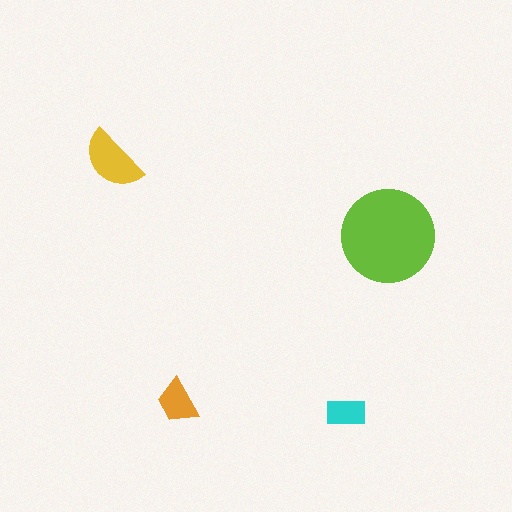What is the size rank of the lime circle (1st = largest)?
1st.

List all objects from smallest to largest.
The cyan rectangle, the orange trapezoid, the yellow semicircle, the lime circle.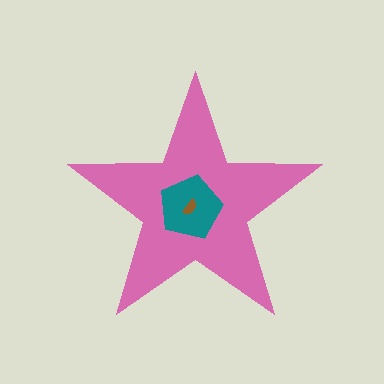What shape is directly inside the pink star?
The teal pentagon.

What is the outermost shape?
The pink star.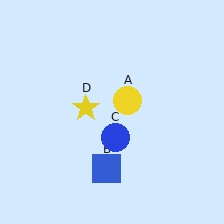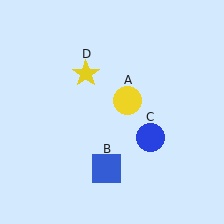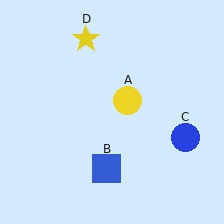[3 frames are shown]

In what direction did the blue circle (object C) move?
The blue circle (object C) moved right.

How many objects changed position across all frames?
2 objects changed position: blue circle (object C), yellow star (object D).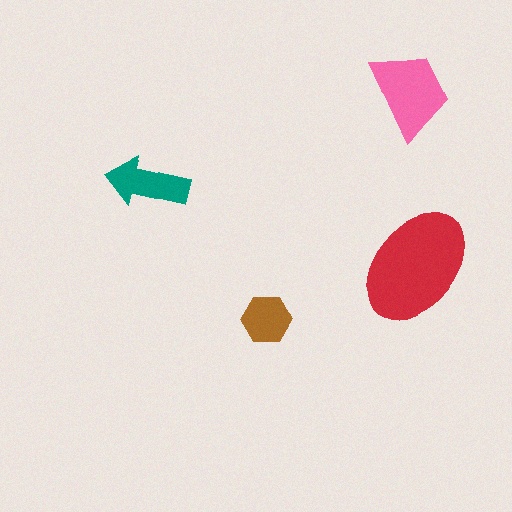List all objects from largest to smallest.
The red ellipse, the pink trapezoid, the teal arrow, the brown hexagon.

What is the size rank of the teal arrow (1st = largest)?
3rd.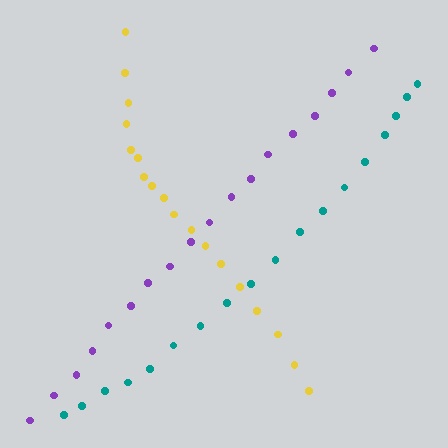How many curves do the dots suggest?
There are 3 distinct paths.